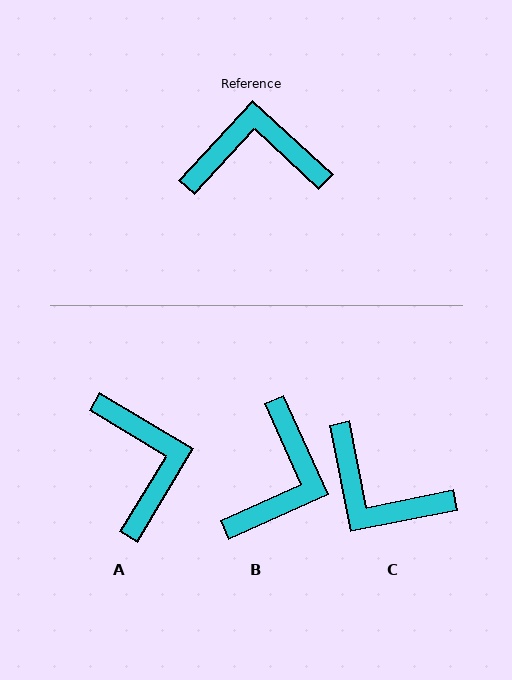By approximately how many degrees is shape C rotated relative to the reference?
Approximately 144 degrees counter-clockwise.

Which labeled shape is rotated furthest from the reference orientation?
C, about 144 degrees away.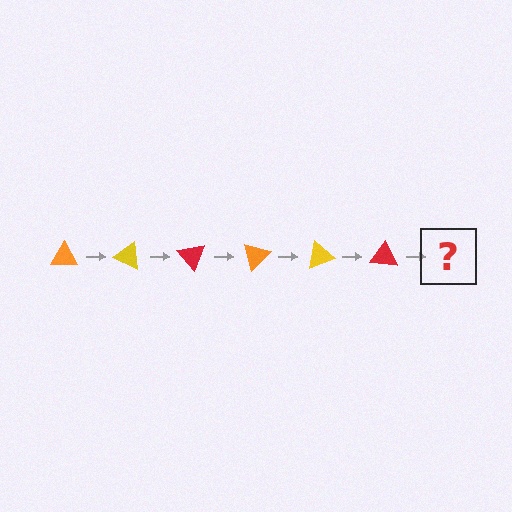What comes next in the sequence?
The next element should be an orange triangle, rotated 150 degrees from the start.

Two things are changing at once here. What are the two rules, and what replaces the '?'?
The two rules are that it rotates 25 degrees each step and the color cycles through orange, yellow, and red. The '?' should be an orange triangle, rotated 150 degrees from the start.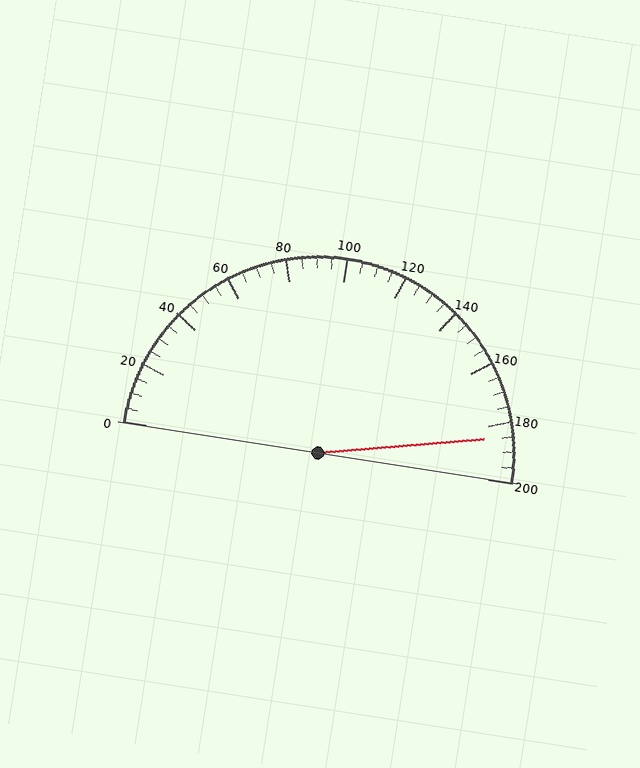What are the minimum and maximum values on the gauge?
The gauge ranges from 0 to 200.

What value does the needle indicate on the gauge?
The needle indicates approximately 185.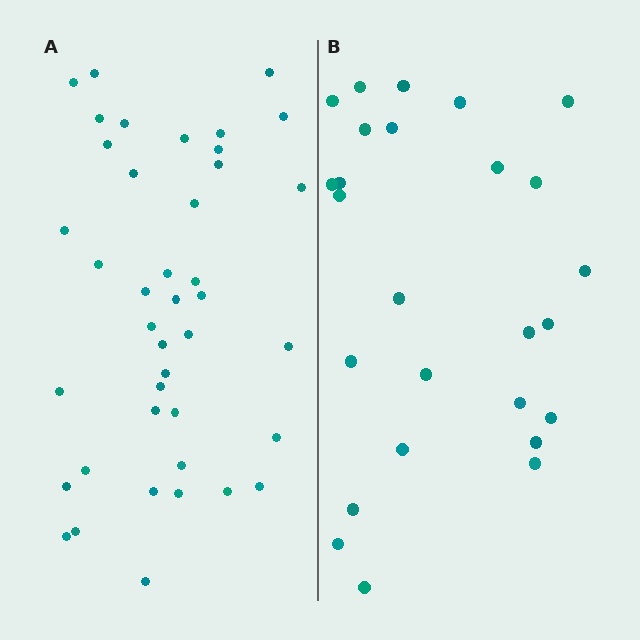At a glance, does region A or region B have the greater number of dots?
Region A (the left region) has more dots.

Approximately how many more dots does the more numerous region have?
Region A has approximately 15 more dots than region B.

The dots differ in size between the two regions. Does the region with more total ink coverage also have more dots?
No. Region B has more total ink coverage because its dots are larger, but region A actually contains more individual dots. Total area can be misleading — the number of items is what matters here.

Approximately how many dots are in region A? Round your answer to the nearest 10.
About 40 dots. (The exact count is 41, which rounds to 40.)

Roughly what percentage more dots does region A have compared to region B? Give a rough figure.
About 60% more.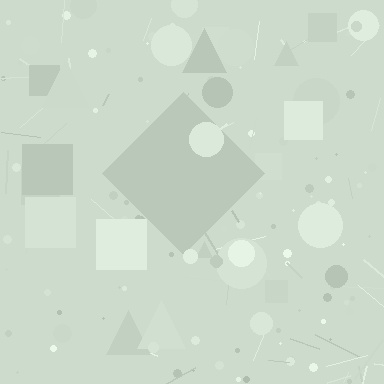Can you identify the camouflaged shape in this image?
The camouflaged shape is a diamond.